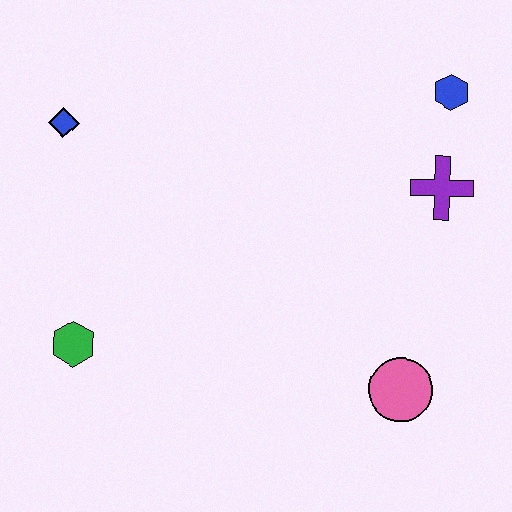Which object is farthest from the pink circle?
The blue diamond is farthest from the pink circle.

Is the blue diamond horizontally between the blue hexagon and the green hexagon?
No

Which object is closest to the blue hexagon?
The purple cross is closest to the blue hexagon.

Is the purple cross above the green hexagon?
Yes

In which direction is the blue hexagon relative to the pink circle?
The blue hexagon is above the pink circle.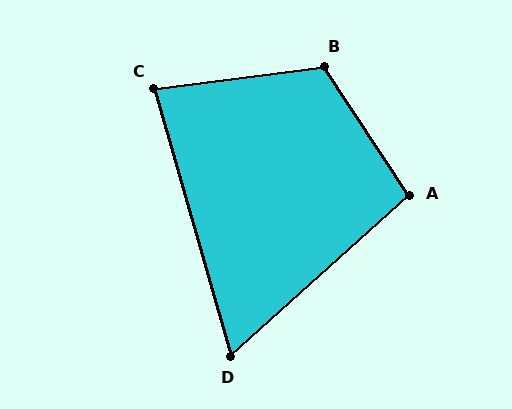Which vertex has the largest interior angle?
B, at approximately 116 degrees.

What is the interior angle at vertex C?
Approximately 82 degrees (acute).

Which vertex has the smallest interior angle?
D, at approximately 64 degrees.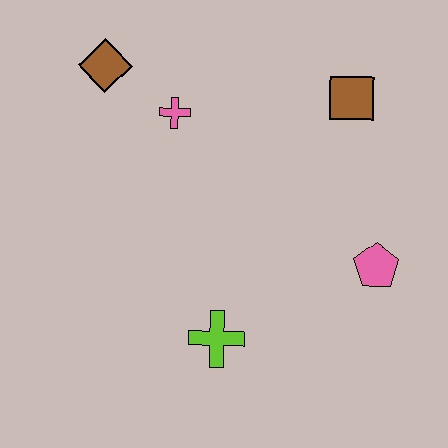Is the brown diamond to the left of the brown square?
Yes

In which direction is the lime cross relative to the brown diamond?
The lime cross is below the brown diamond.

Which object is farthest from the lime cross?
The brown diamond is farthest from the lime cross.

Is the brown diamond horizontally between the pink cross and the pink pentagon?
No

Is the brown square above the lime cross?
Yes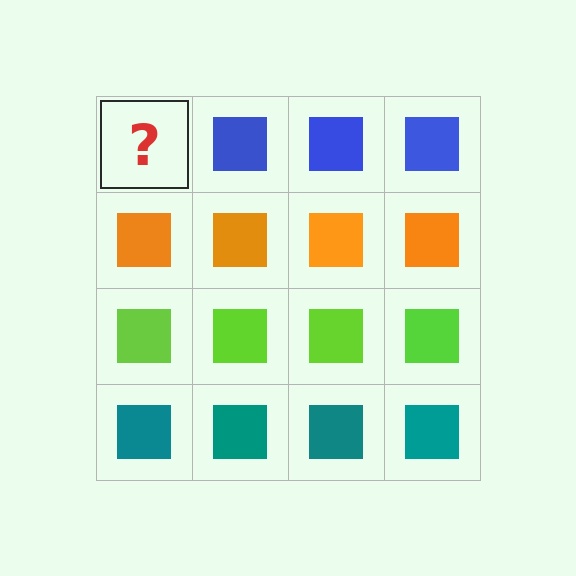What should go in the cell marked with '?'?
The missing cell should contain a blue square.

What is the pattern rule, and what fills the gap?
The rule is that each row has a consistent color. The gap should be filled with a blue square.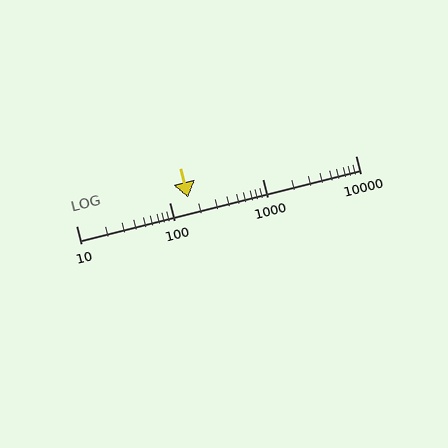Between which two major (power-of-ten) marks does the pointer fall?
The pointer is between 100 and 1000.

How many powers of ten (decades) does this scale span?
The scale spans 3 decades, from 10 to 10000.